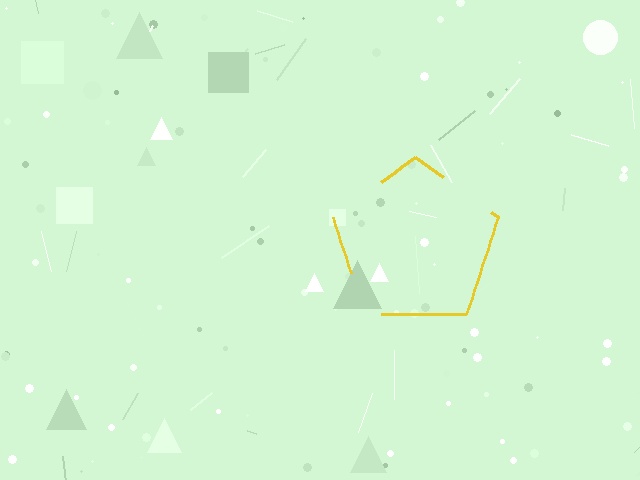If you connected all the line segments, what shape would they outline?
They would outline a pentagon.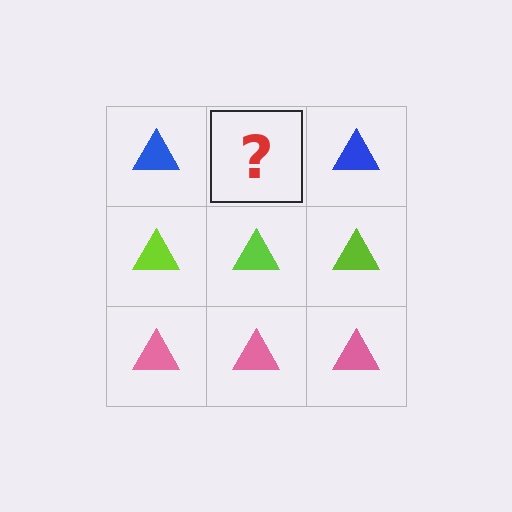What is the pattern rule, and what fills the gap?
The rule is that each row has a consistent color. The gap should be filled with a blue triangle.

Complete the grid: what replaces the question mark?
The question mark should be replaced with a blue triangle.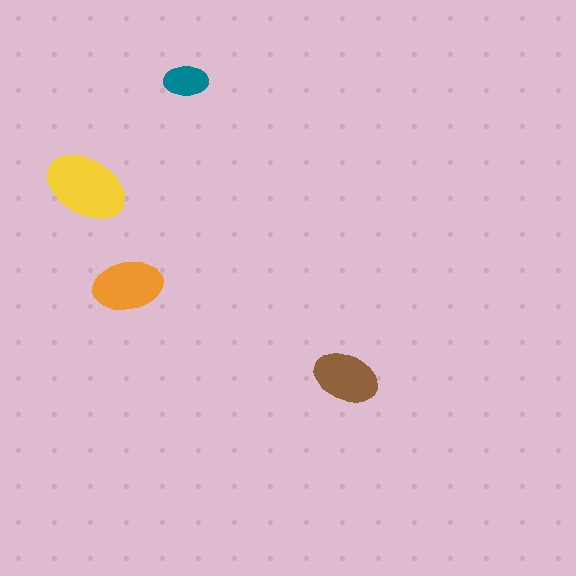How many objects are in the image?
There are 4 objects in the image.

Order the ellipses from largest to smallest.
the yellow one, the orange one, the brown one, the teal one.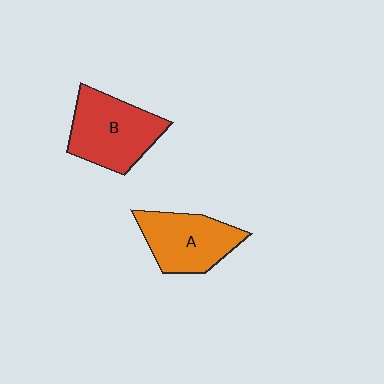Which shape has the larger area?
Shape B (red).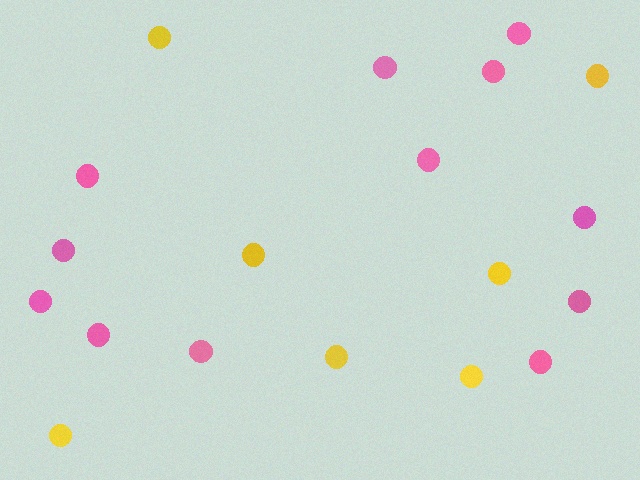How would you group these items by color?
There are 2 groups: one group of yellow circles (7) and one group of pink circles (12).